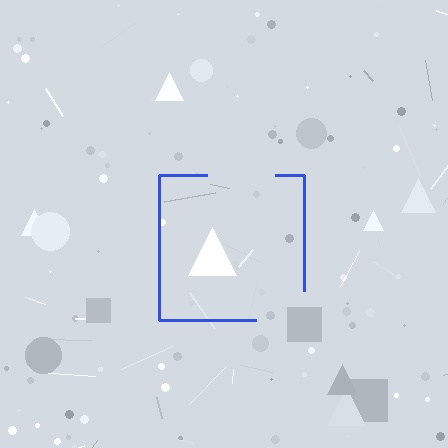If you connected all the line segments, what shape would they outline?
They would outline a square.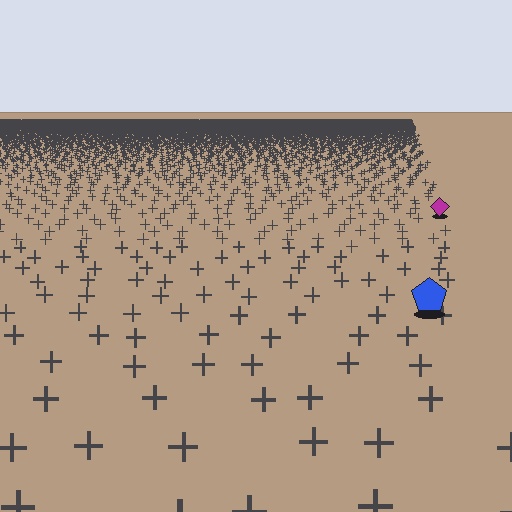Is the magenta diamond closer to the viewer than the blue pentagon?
No. The blue pentagon is closer — you can tell from the texture gradient: the ground texture is coarser near it.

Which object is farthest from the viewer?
The magenta diamond is farthest from the viewer. It appears smaller and the ground texture around it is denser.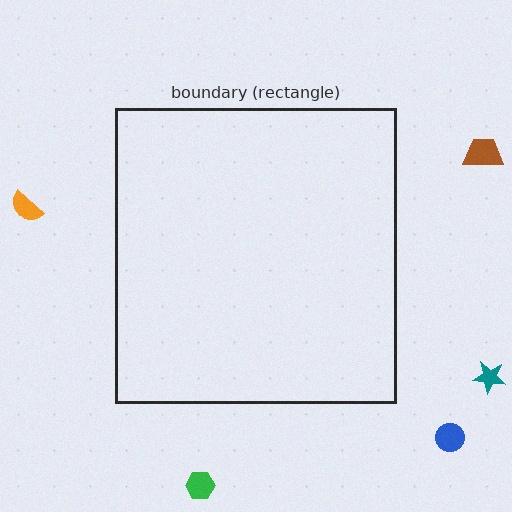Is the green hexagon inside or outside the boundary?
Outside.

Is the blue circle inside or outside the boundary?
Outside.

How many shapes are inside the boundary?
0 inside, 5 outside.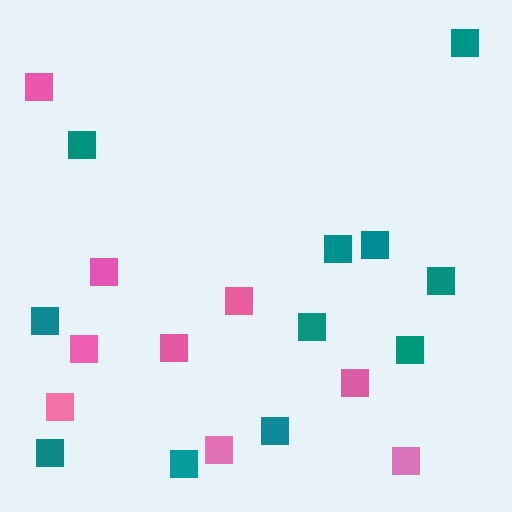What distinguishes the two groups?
There are 2 groups: one group of teal squares (11) and one group of pink squares (9).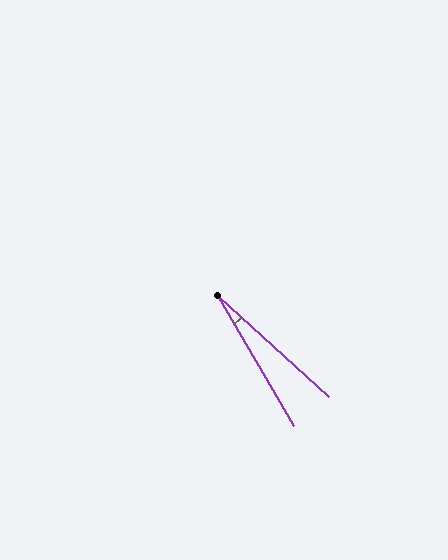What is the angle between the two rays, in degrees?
Approximately 17 degrees.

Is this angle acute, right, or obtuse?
It is acute.